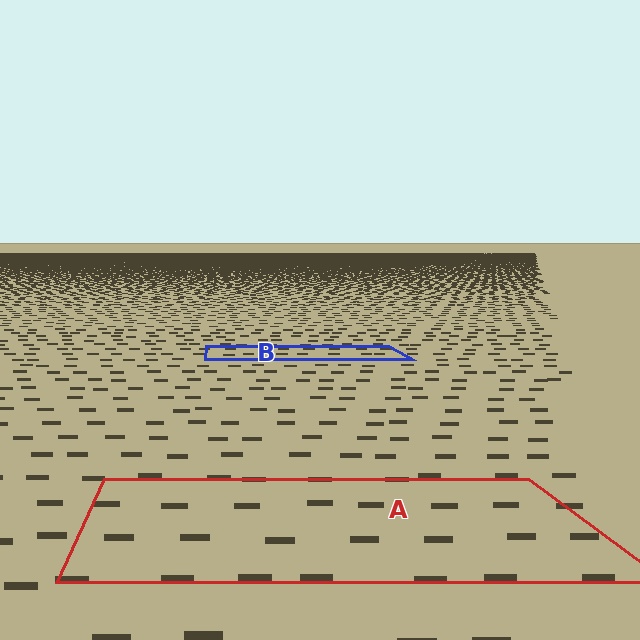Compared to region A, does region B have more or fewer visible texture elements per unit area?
Region B has more texture elements per unit area — they are packed more densely because it is farther away.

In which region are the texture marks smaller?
The texture marks are smaller in region B, because it is farther away.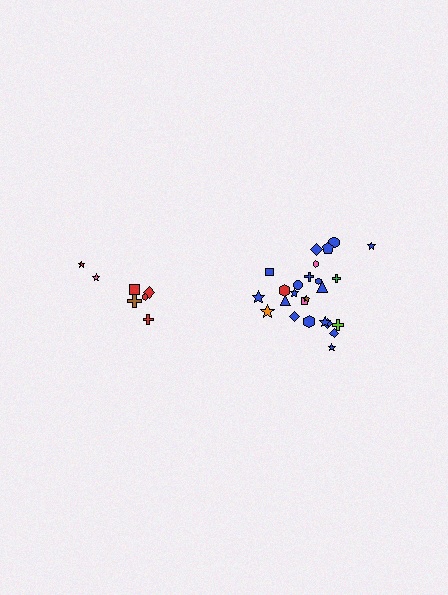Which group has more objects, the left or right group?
The right group.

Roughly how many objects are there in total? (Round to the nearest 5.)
Roughly 30 objects in total.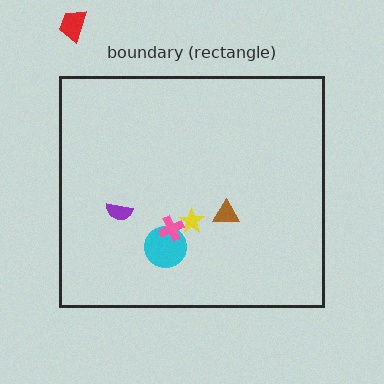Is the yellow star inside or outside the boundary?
Inside.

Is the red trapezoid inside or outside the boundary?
Outside.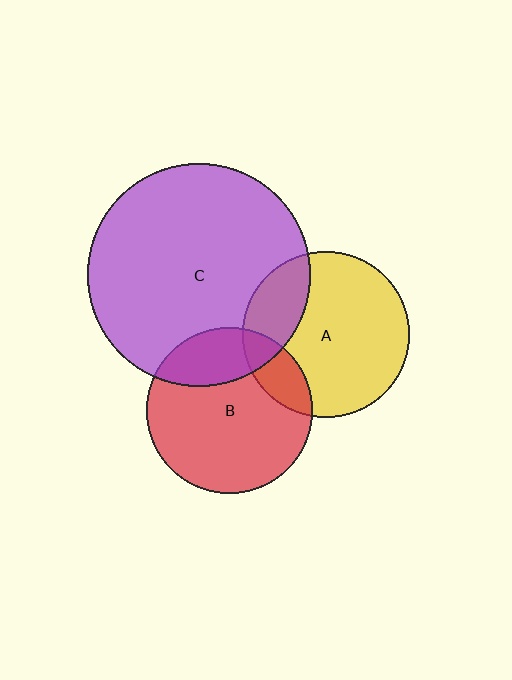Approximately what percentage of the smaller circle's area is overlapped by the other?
Approximately 25%.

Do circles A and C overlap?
Yes.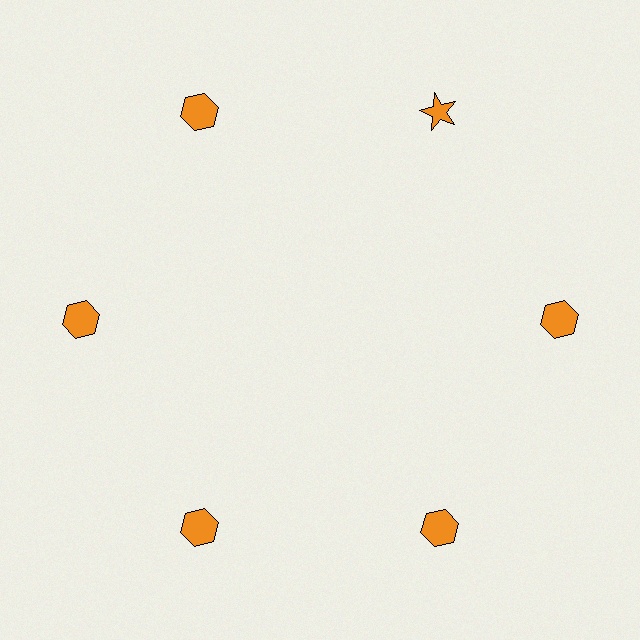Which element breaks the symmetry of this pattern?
The orange star at roughly the 1 o'clock position breaks the symmetry. All other shapes are orange hexagons.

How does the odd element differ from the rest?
It has a different shape: star instead of hexagon.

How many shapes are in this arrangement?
There are 6 shapes arranged in a ring pattern.